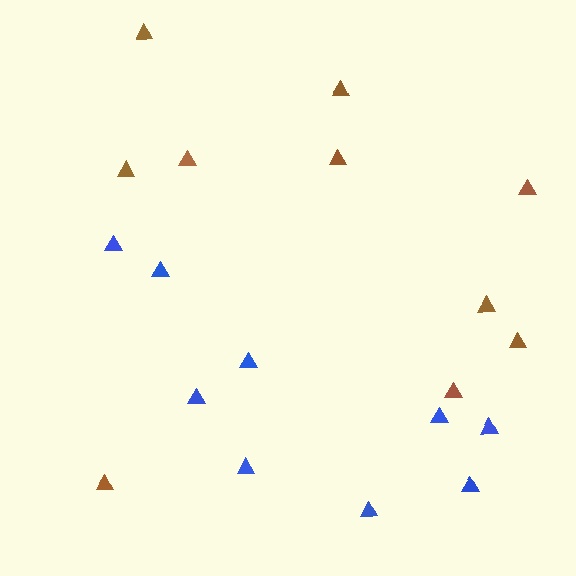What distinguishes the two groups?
There are 2 groups: one group of brown triangles (10) and one group of blue triangles (9).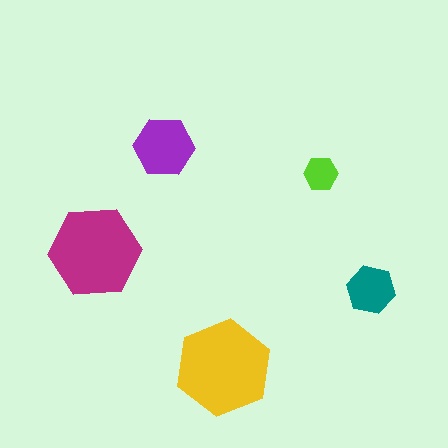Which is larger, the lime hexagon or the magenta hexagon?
The magenta one.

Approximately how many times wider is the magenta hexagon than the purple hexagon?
About 1.5 times wider.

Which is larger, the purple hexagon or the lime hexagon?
The purple one.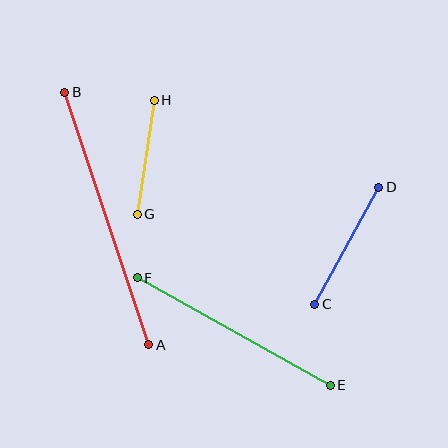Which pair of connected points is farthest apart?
Points A and B are farthest apart.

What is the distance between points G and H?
The distance is approximately 115 pixels.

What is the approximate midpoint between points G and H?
The midpoint is at approximately (146, 157) pixels.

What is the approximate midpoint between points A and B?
The midpoint is at approximately (107, 218) pixels.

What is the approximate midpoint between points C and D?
The midpoint is at approximately (347, 246) pixels.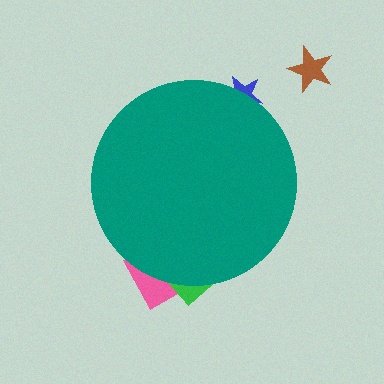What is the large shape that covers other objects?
A teal circle.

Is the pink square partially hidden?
Yes, the pink square is partially hidden behind the teal circle.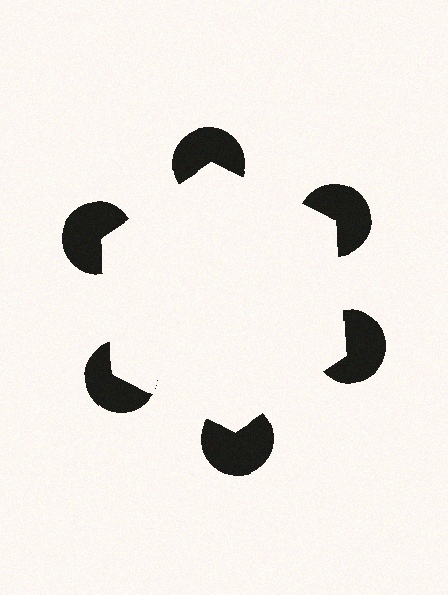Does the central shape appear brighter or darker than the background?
It typically appears slightly brighter than the background, even though no actual brightness change is drawn.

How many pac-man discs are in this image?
There are 6 — one at each vertex of the illusory hexagon.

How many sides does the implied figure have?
6 sides.